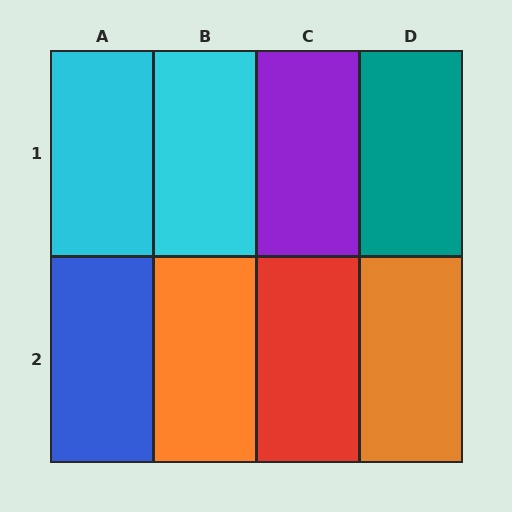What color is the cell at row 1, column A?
Cyan.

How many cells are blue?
1 cell is blue.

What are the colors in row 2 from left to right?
Blue, orange, red, orange.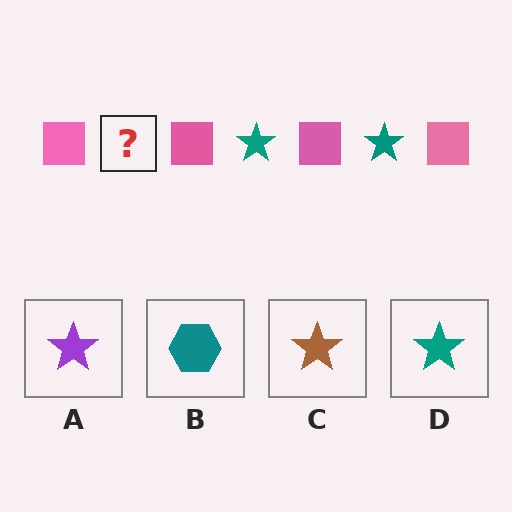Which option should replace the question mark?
Option D.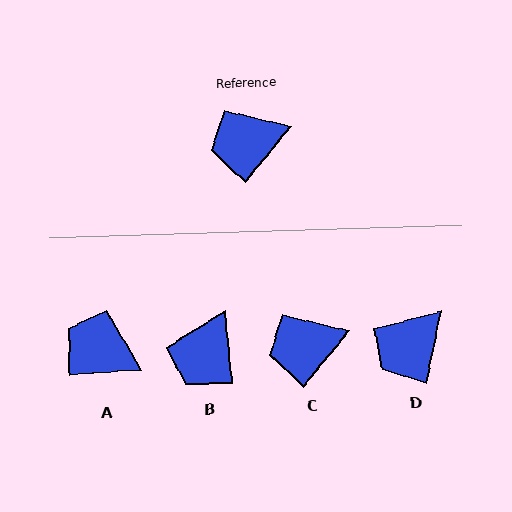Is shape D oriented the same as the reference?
No, it is off by about 28 degrees.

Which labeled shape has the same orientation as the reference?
C.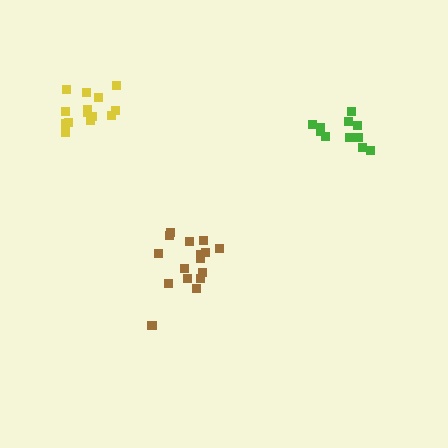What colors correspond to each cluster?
The clusters are colored: brown, yellow, green.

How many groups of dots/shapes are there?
There are 3 groups.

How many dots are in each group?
Group 1: 16 dots, Group 2: 14 dots, Group 3: 11 dots (41 total).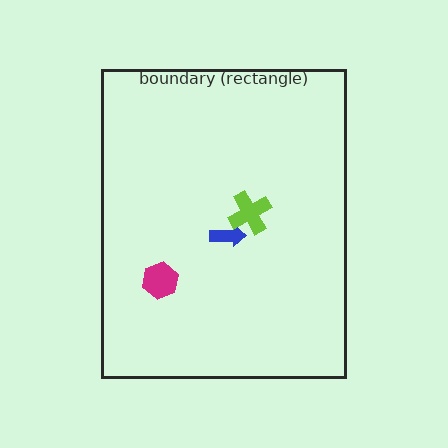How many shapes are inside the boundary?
3 inside, 0 outside.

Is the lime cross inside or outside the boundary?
Inside.